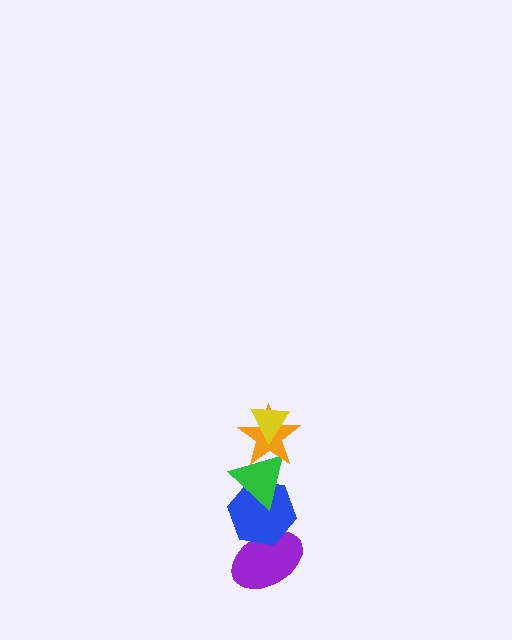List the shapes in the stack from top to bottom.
From top to bottom: the yellow triangle, the orange star, the green triangle, the blue hexagon, the purple ellipse.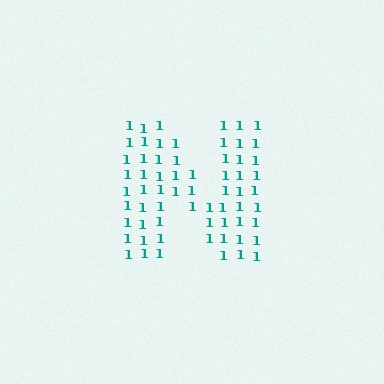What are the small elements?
The small elements are digit 1's.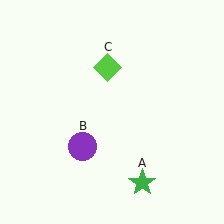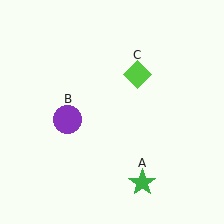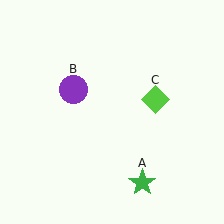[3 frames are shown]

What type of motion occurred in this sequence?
The purple circle (object B), lime diamond (object C) rotated clockwise around the center of the scene.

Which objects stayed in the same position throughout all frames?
Green star (object A) remained stationary.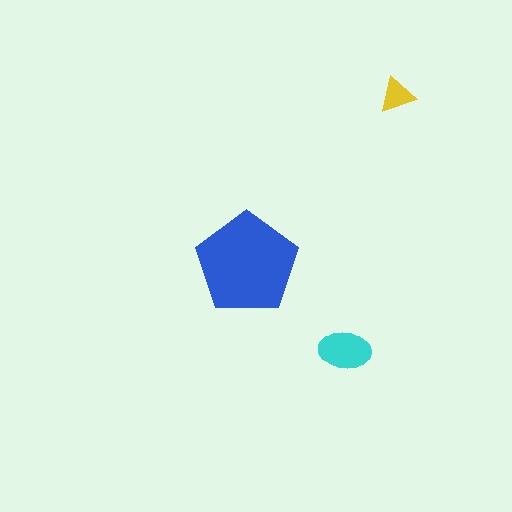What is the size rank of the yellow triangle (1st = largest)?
3rd.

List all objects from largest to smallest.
The blue pentagon, the cyan ellipse, the yellow triangle.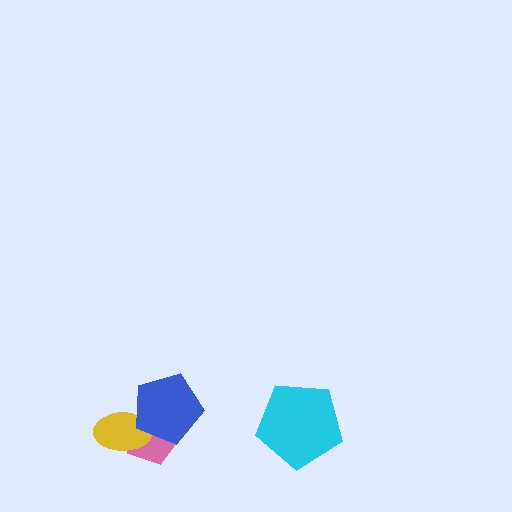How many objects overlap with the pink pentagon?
2 objects overlap with the pink pentagon.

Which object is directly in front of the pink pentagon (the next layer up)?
The yellow ellipse is directly in front of the pink pentagon.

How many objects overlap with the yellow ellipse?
2 objects overlap with the yellow ellipse.